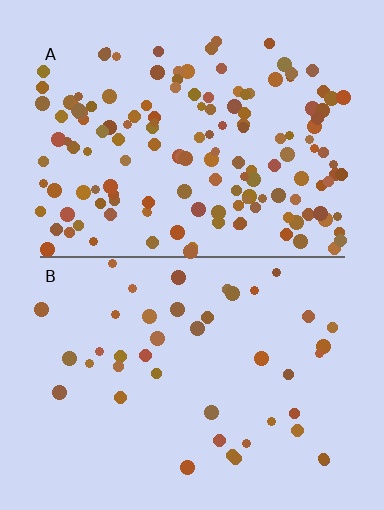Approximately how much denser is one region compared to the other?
Approximately 3.4× — region A over region B.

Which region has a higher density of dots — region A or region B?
A (the top).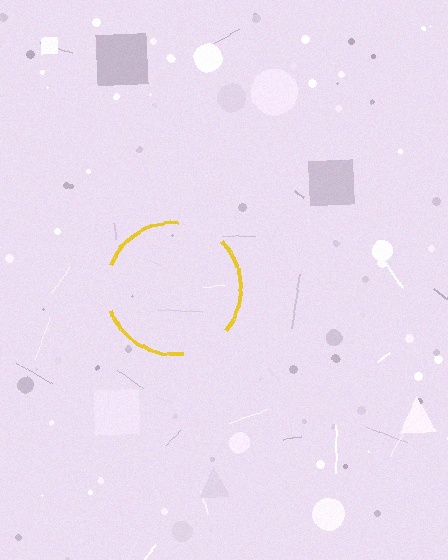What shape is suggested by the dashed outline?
The dashed outline suggests a circle.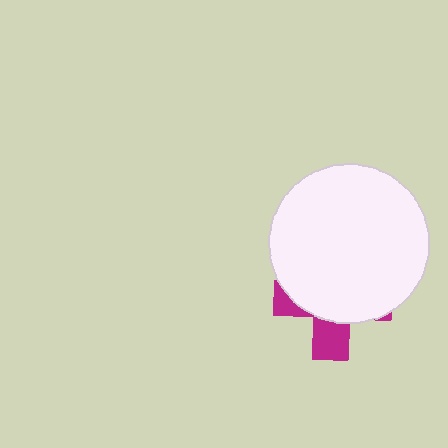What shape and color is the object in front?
The object in front is a white circle.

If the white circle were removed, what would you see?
You would see the complete magenta cross.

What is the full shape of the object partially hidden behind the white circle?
The partially hidden object is a magenta cross.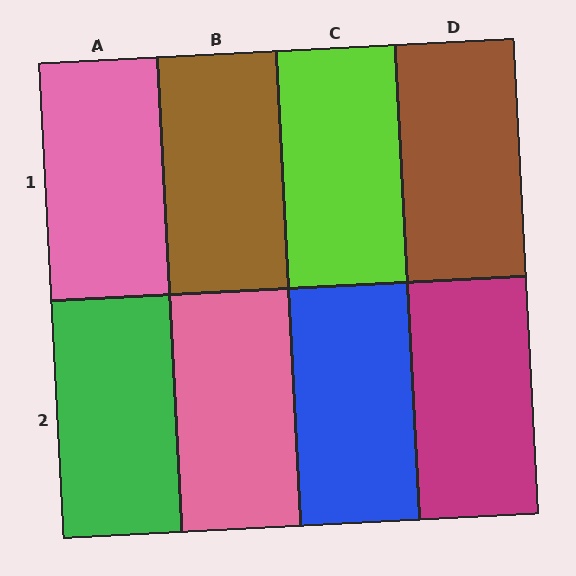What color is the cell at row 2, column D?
Magenta.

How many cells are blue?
1 cell is blue.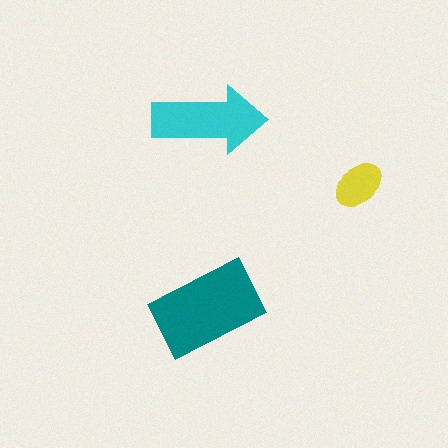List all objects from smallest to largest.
The yellow ellipse, the cyan arrow, the teal rectangle.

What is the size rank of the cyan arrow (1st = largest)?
2nd.